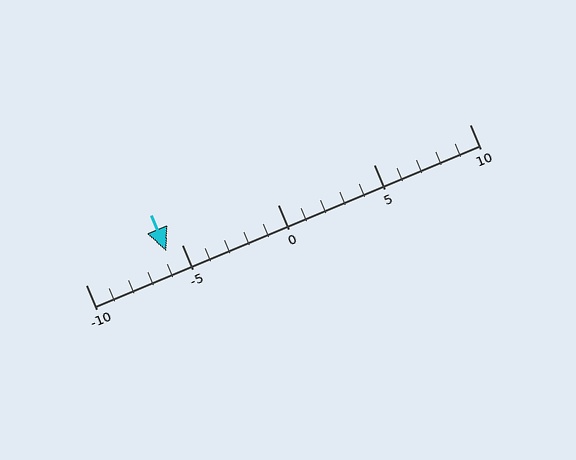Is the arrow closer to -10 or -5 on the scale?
The arrow is closer to -5.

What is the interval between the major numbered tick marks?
The major tick marks are spaced 5 units apart.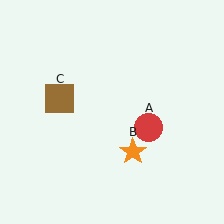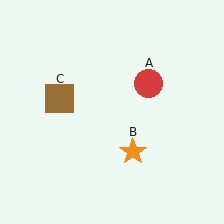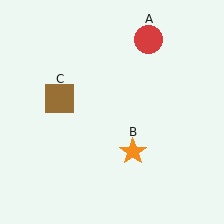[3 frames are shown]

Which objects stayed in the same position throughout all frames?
Orange star (object B) and brown square (object C) remained stationary.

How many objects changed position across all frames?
1 object changed position: red circle (object A).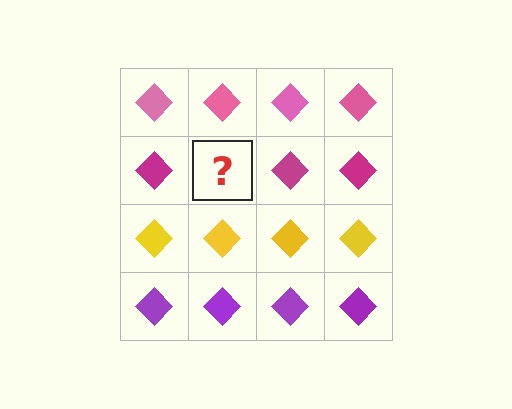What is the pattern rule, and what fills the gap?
The rule is that each row has a consistent color. The gap should be filled with a magenta diamond.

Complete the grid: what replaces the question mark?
The question mark should be replaced with a magenta diamond.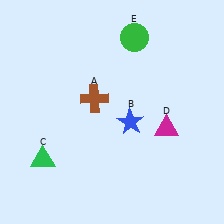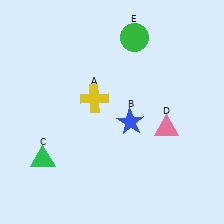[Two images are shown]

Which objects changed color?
A changed from brown to yellow. D changed from magenta to pink.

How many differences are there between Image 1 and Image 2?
There are 2 differences between the two images.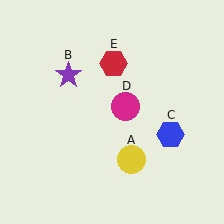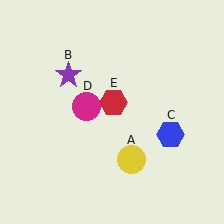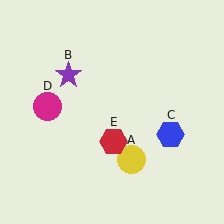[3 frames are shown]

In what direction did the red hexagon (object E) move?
The red hexagon (object E) moved down.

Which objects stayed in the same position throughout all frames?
Yellow circle (object A) and purple star (object B) and blue hexagon (object C) remained stationary.